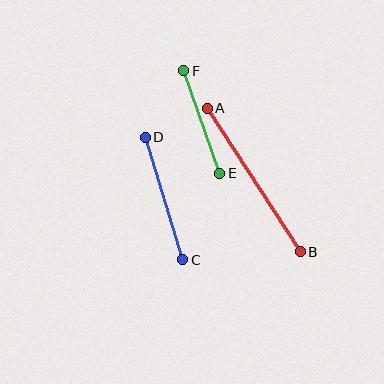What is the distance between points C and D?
The distance is approximately 128 pixels.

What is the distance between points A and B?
The distance is approximately 171 pixels.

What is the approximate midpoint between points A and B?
The midpoint is at approximately (254, 180) pixels.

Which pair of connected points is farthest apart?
Points A and B are farthest apart.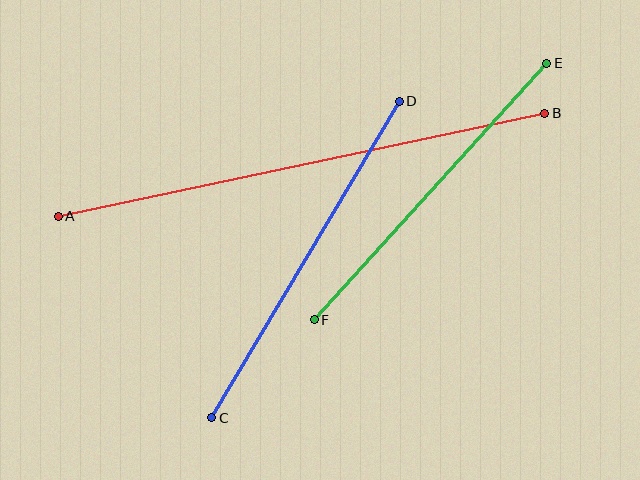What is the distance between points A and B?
The distance is approximately 497 pixels.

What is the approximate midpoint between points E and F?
The midpoint is at approximately (431, 191) pixels.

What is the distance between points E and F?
The distance is approximately 346 pixels.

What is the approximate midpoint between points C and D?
The midpoint is at approximately (306, 259) pixels.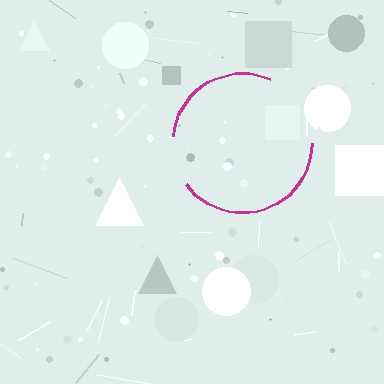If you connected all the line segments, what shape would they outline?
They would outline a circle.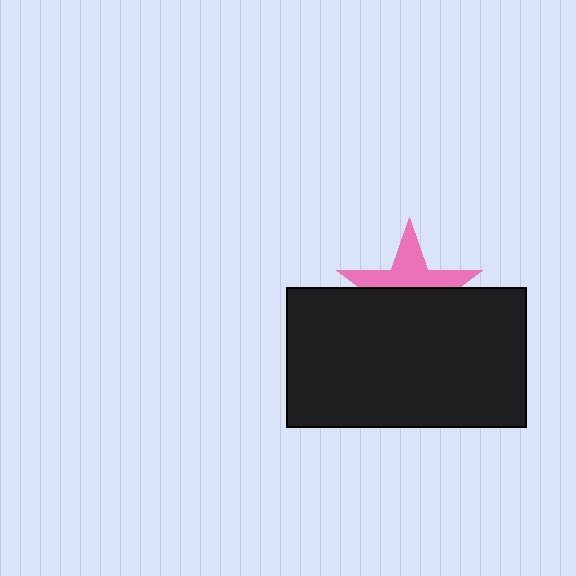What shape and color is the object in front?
The object in front is a black rectangle.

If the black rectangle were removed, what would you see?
You would see the complete pink star.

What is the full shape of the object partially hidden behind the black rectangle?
The partially hidden object is a pink star.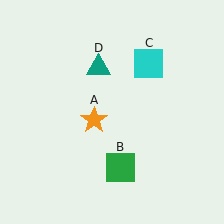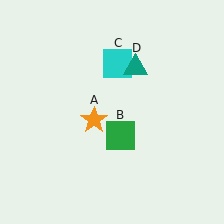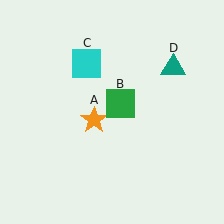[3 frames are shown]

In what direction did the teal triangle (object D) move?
The teal triangle (object D) moved right.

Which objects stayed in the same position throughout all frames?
Orange star (object A) remained stationary.